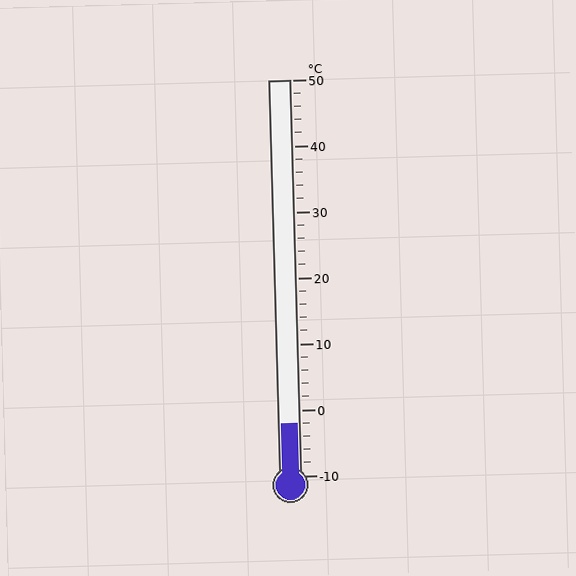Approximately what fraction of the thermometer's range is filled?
The thermometer is filled to approximately 15% of its range.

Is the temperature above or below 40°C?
The temperature is below 40°C.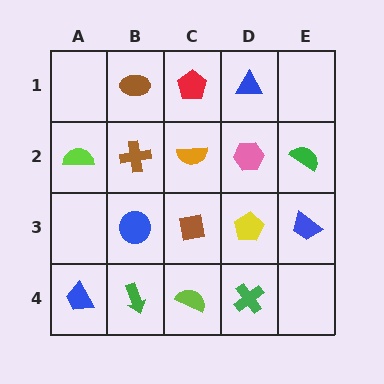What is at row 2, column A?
A lime semicircle.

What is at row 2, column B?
A brown cross.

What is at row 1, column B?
A brown ellipse.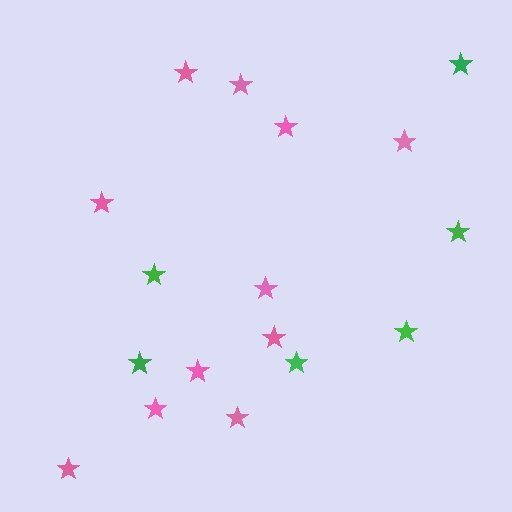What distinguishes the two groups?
There are 2 groups: one group of green stars (6) and one group of pink stars (11).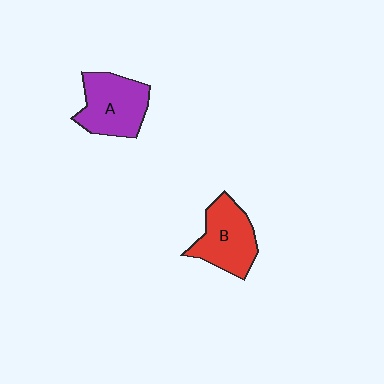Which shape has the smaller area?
Shape B (red).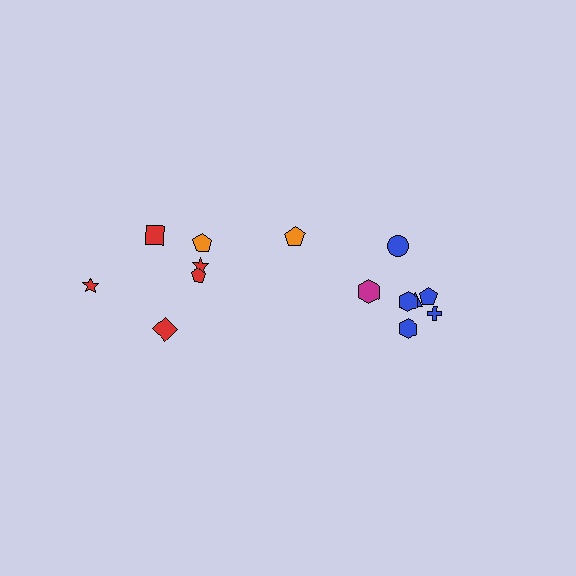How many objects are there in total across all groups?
There are 14 objects.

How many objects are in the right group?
There are 8 objects.